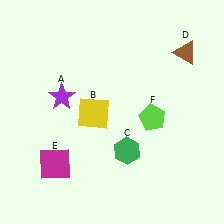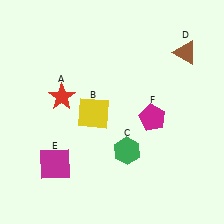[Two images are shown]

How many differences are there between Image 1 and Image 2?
There are 2 differences between the two images.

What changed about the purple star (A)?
In Image 1, A is purple. In Image 2, it changed to red.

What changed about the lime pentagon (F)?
In Image 1, F is lime. In Image 2, it changed to magenta.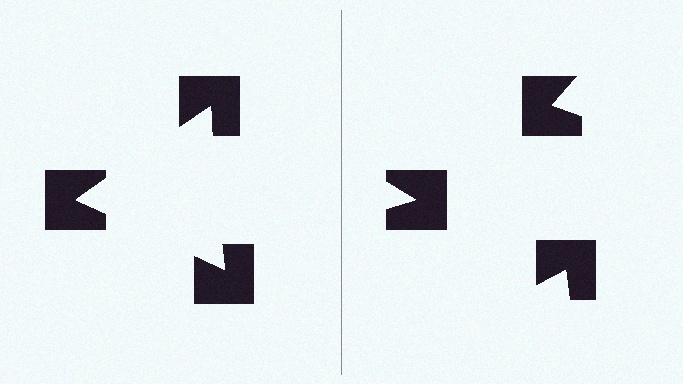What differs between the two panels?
The notched squares are positioned identically on both sides; only the wedge orientations differ. On the left they align to a triangle; on the right they are misaligned.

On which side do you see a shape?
An illusory triangle appears on the left side. On the right side the wedge cuts are rotated, so no coherent shape forms.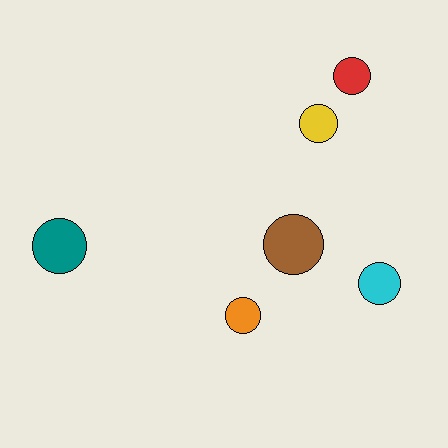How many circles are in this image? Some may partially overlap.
There are 6 circles.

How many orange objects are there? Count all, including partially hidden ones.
There is 1 orange object.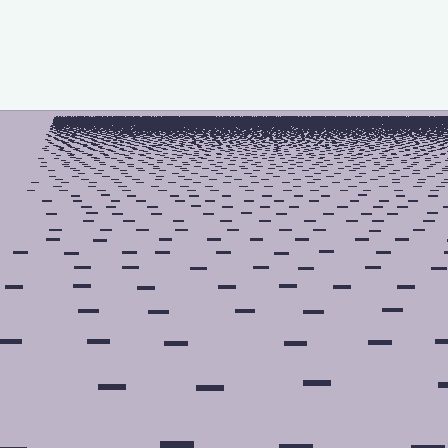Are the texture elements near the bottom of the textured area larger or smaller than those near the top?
Larger. Near the bottom, elements are closer to the viewer and appear at a bigger on-screen size.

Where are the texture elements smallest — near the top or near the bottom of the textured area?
Near the top.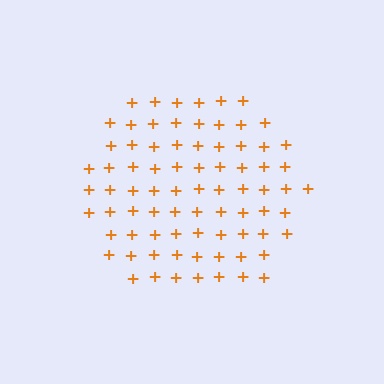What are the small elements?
The small elements are plus signs.